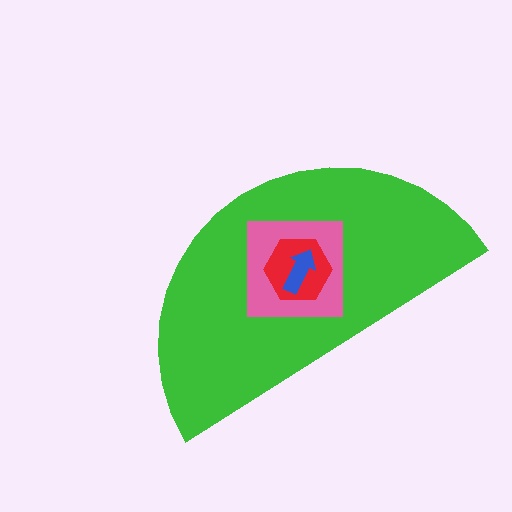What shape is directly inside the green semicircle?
The pink square.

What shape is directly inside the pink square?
The red hexagon.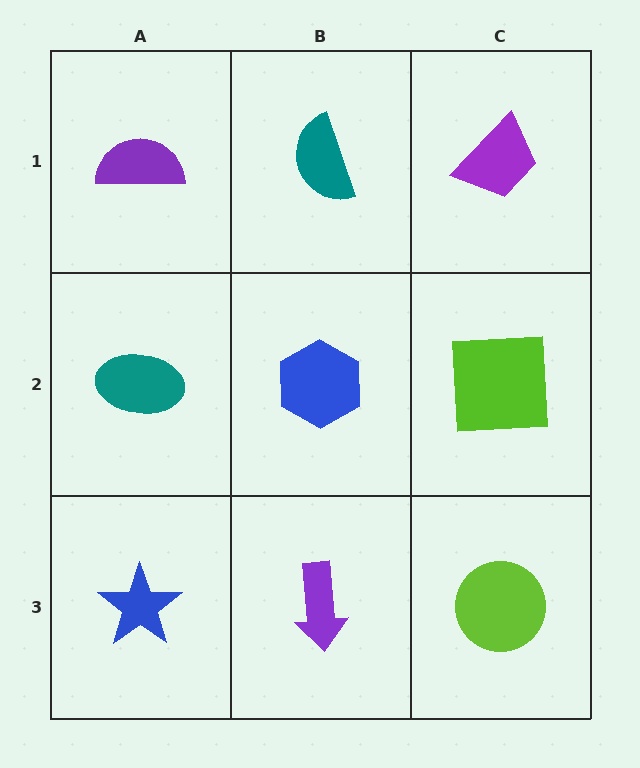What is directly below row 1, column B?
A blue hexagon.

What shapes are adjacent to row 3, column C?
A lime square (row 2, column C), a purple arrow (row 3, column B).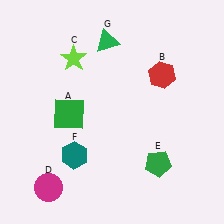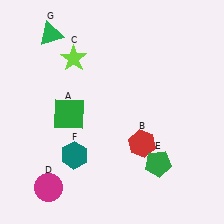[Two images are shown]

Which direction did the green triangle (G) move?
The green triangle (G) moved left.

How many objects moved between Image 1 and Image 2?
2 objects moved between the two images.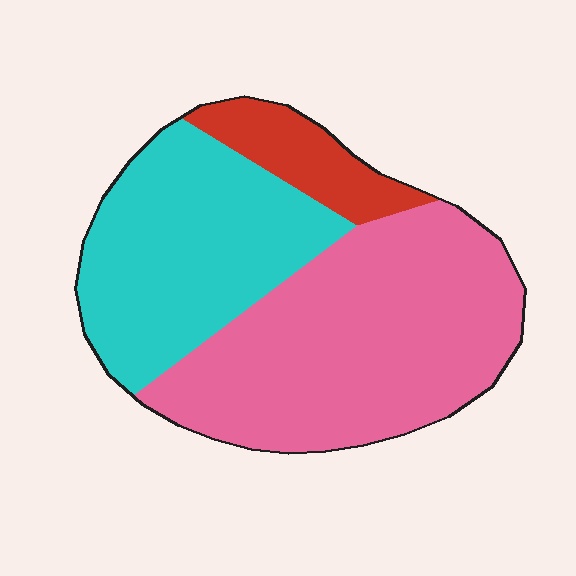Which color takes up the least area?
Red, at roughly 10%.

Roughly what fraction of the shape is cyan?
Cyan takes up about three eighths (3/8) of the shape.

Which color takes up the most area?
Pink, at roughly 50%.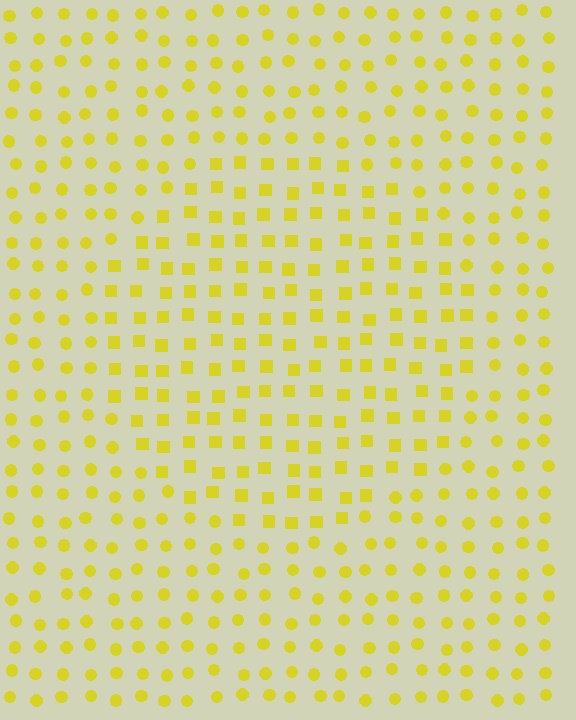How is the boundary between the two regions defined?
The boundary is defined by a change in element shape: squares inside vs. circles outside. All elements share the same color and spacing.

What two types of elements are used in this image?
The image uses squares inside the circle region and circles outside it.